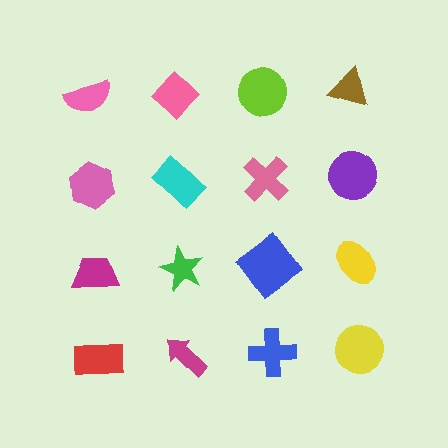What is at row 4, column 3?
A blue cross.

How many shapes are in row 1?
4 shapes.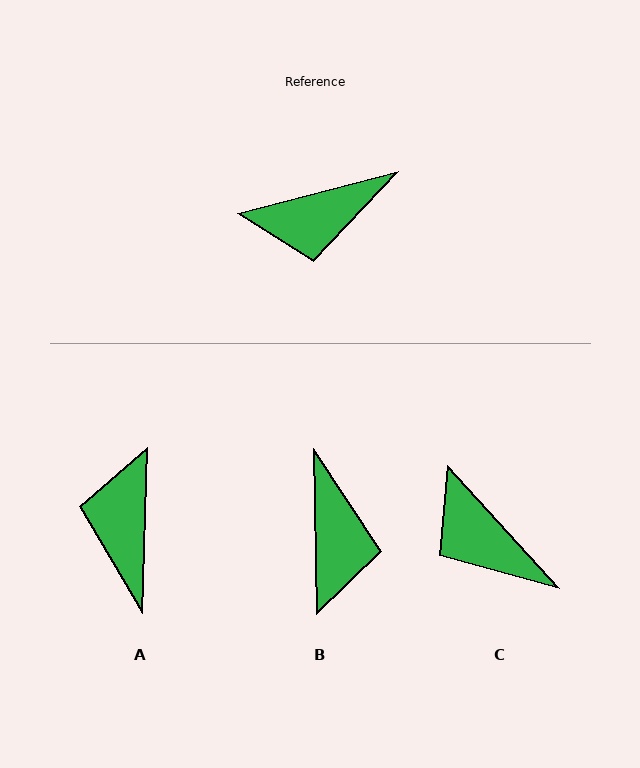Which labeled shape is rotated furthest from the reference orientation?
A, about 106 degrees away.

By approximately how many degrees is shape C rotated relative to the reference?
Approximately 62 degrees clockwise.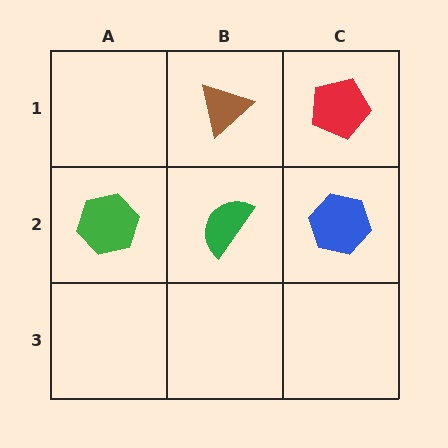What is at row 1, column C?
A red pentagon.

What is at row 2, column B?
A green semicircle.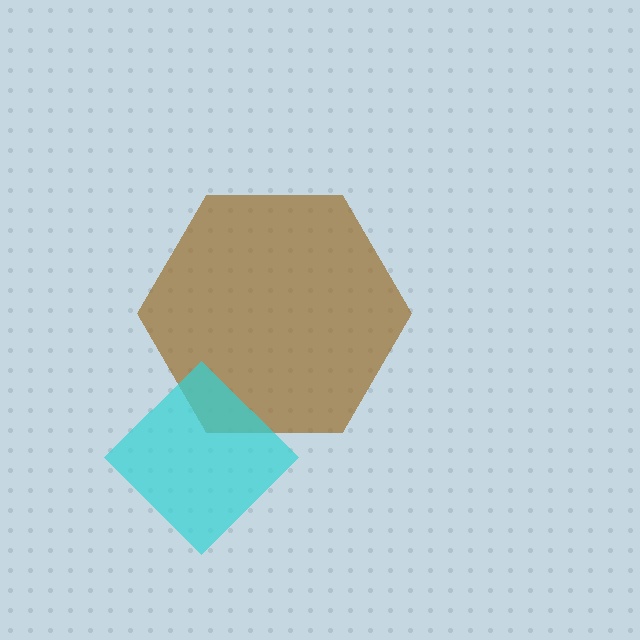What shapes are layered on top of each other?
The layered shapes are: a brown hexagon, a cyan diamond.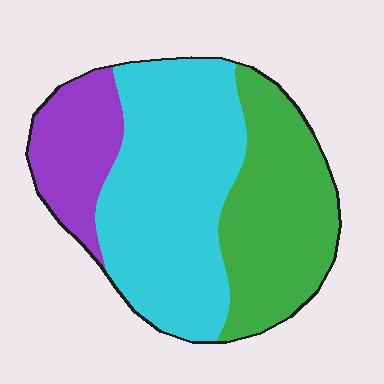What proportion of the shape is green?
Green covers about 35% of the shape.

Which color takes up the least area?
Purple, at roughly 20%.